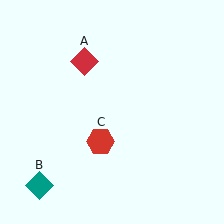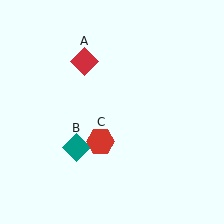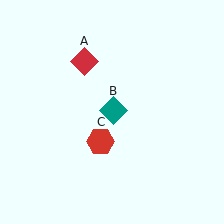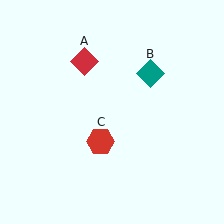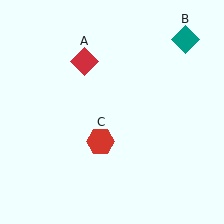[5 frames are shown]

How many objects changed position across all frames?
1 object changed position: teal diamond (object B).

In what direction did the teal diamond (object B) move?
The teal diamond (object B) moved up and to the right.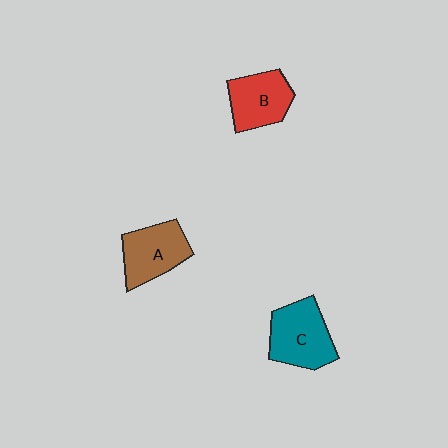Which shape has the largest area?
Shape C (teal).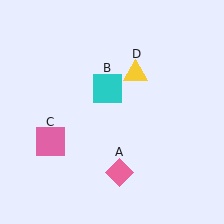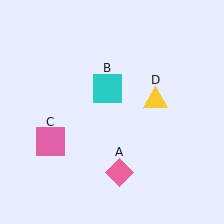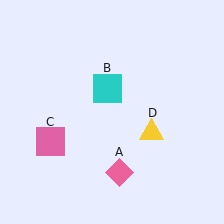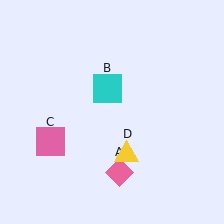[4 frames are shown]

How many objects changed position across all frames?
1 object changed position: yellow triangle (object D).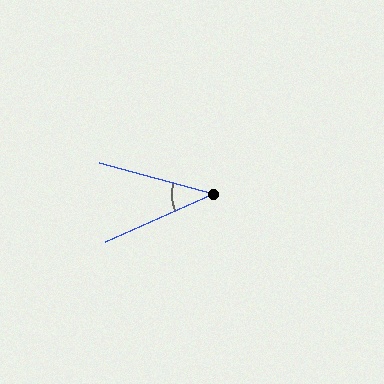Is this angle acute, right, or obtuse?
It is acute.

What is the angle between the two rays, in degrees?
Approximately 39 degrees.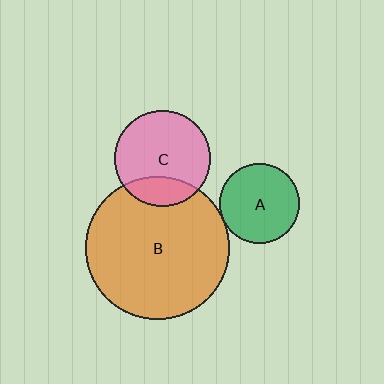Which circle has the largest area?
Circle B (orange).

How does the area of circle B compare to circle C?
Approximately 2.2 times.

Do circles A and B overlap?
Yes.